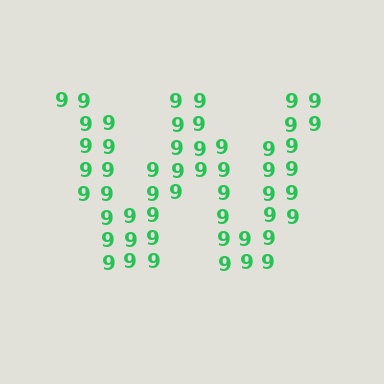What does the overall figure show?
The overall figure shows the letter W.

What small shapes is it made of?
It is made of small digit 9's.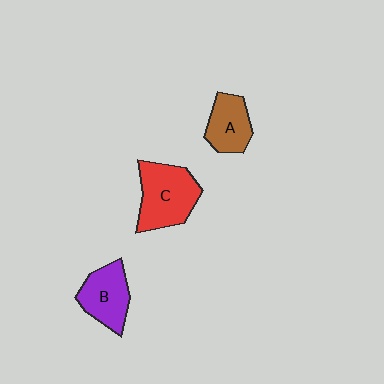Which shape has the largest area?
Shape C (red).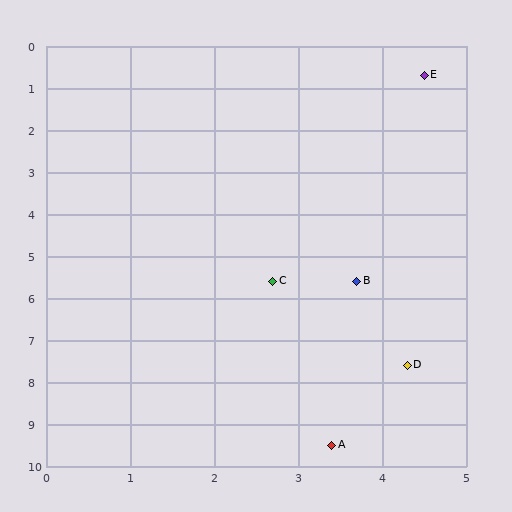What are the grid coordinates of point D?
Point D is at approximately (4.3, 7.6).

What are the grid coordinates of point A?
Point A is at approximately (3.4, 9.5).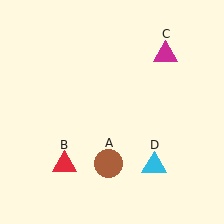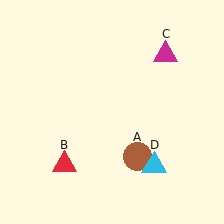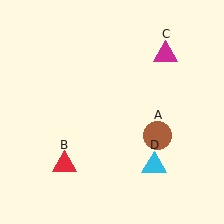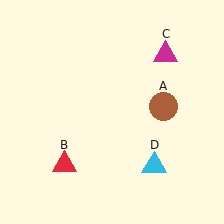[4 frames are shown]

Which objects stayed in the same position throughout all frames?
Red triangle (object B) and magenta triangle (object C) and cyan triangle (object D) remained stationary.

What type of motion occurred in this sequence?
The brown circle (object A) rotated counterclockwise around the center of the scene.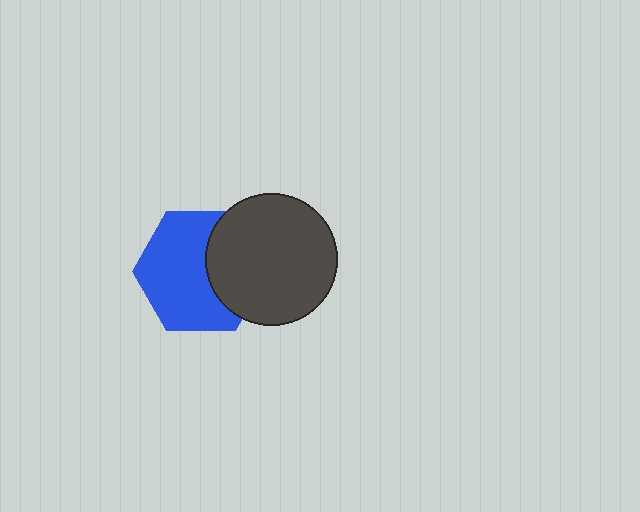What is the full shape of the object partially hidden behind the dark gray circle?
The partially hidden object is a blue hexagon.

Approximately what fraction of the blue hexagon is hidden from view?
Roughly 35% of the blue hexagon is hidden behind the dark gray circle.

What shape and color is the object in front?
The object in front is a dark gray circle.